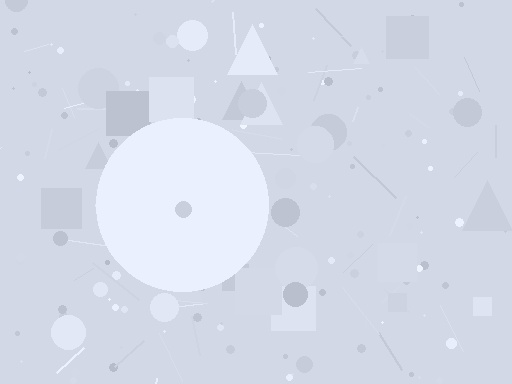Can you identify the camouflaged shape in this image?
The camouflaged shape is a circle.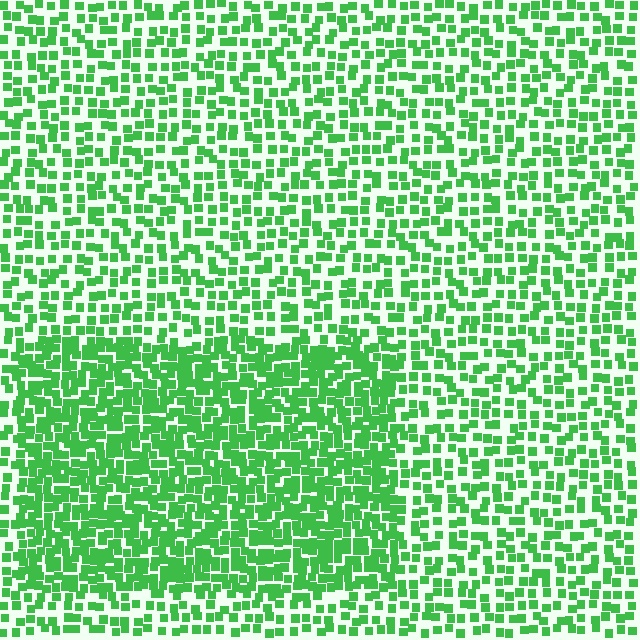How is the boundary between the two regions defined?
The boundary is defined by a change in element density (approximately 1.9x ratio). All elements are the same color, size, and shape.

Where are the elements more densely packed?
The elements are more densely packed inside the rectangle boundary.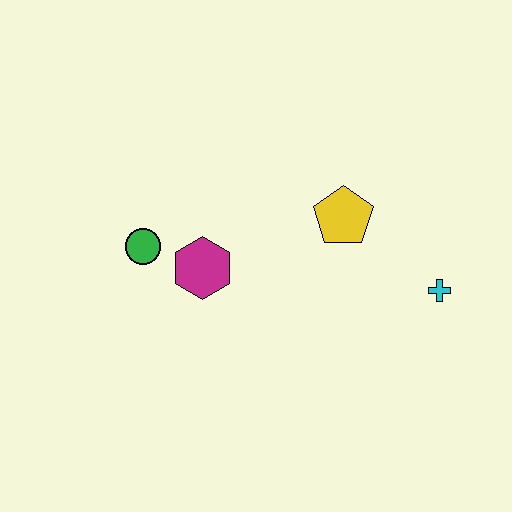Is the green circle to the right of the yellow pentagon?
No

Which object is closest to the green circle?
The magenta hexagon is closest to the green circle.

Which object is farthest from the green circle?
The cyan cross is farthest from the green circle.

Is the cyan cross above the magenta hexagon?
No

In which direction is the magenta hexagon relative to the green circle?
The magenta hexagon is to the right of the green circle.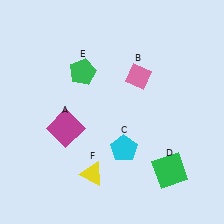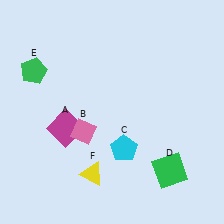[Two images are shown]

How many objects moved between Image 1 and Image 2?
2 objects moved between the two images.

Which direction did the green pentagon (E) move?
The green pentagon (E) moved left.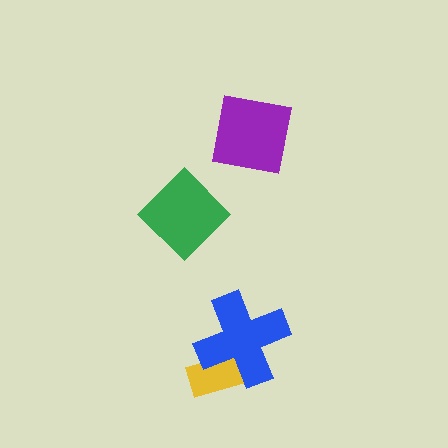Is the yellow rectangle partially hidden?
Yes, it is partially covered by another shape.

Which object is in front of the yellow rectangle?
The blue cross is in front of the yellow rectangle.